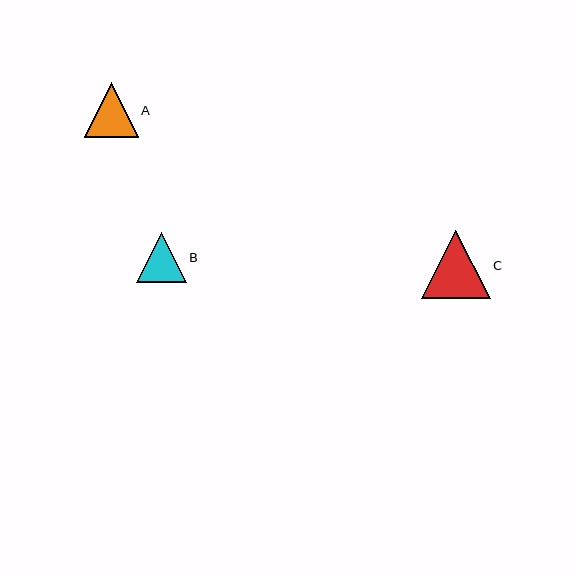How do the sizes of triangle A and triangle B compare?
Triangle A and triangle B are approximately the same size.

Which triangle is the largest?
Triangle C is the largest with a size of approximately 68 pixels.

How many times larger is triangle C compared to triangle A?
Triangle C is approximately 1.3 times the size of triangle A.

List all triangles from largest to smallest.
From largest to smallest: C, A, B.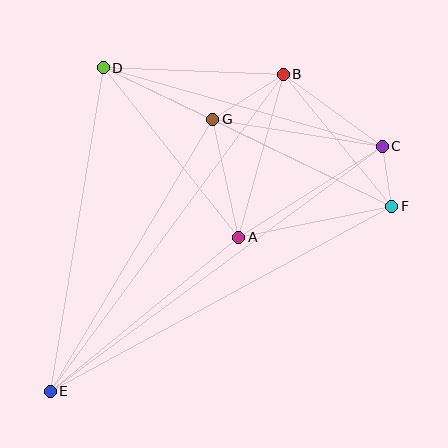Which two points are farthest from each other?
Points C and E are farthest from each other.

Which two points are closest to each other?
Points C and F are closest to each other.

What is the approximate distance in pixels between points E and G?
The distance between E and G is approximately 317 pixels.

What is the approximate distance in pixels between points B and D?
The distance between B and D is approximately 180 pixels.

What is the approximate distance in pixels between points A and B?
The distance between A and B is approximately 169 pixels.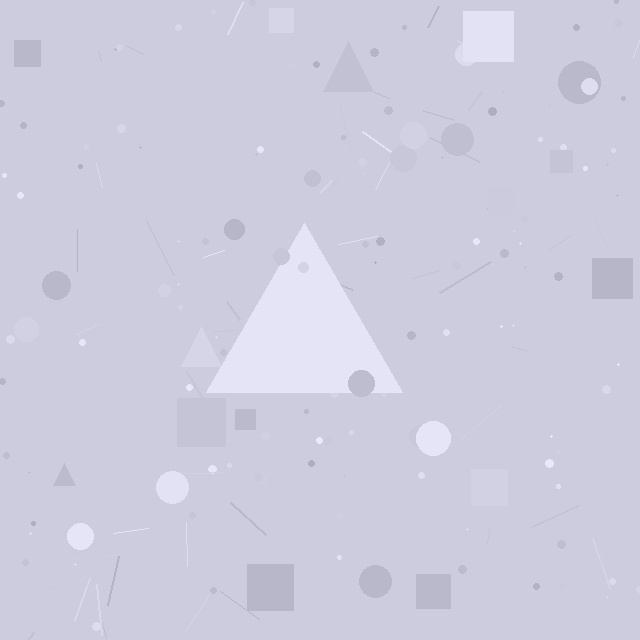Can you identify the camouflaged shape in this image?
The camouflaged shape is a triangle.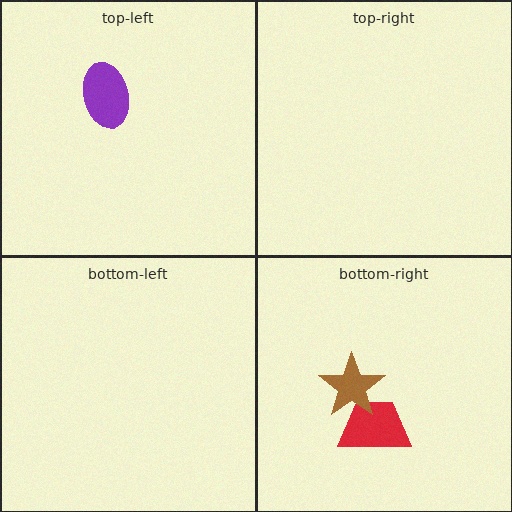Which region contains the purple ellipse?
The top-left region.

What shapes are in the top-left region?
The purple ellipse.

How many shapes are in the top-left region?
1.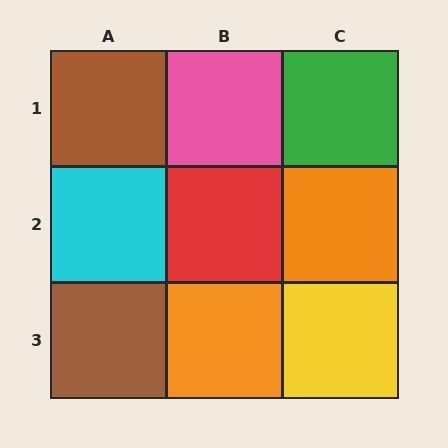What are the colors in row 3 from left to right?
Brown, orange, yellow.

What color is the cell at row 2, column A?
Cyan.